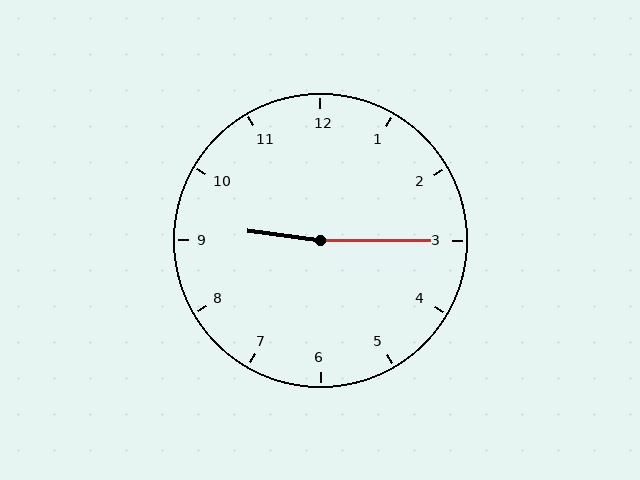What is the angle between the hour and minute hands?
Approximately 172 degrees.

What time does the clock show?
9:15.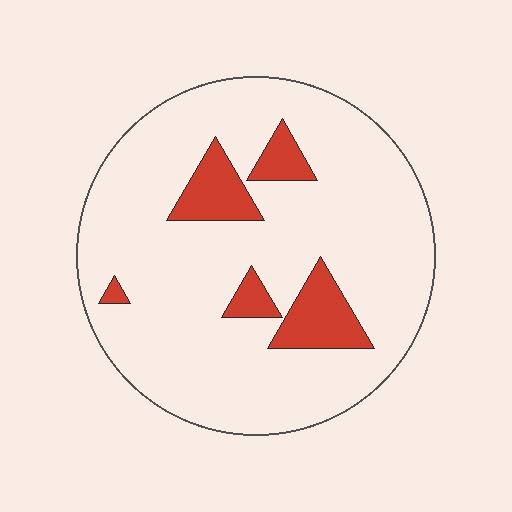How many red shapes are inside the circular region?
5.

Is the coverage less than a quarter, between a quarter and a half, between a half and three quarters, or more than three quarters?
Less than a quarter.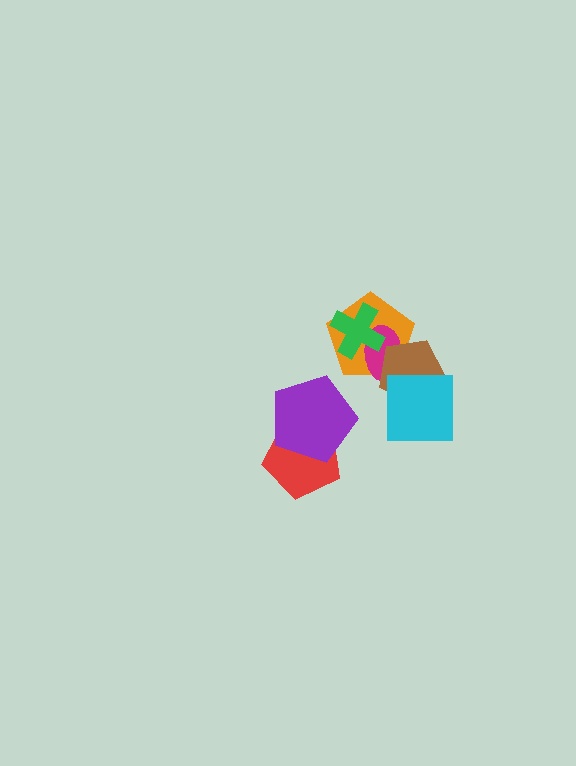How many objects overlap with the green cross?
2 objects overlap with the green cross.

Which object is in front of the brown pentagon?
The cyan square is in front of the brown pentagon.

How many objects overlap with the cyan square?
1 object overlaps with the cyan square.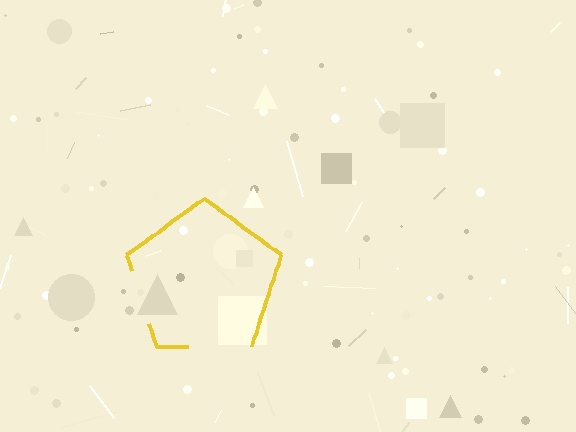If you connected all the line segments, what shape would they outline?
They would outline a pentagon.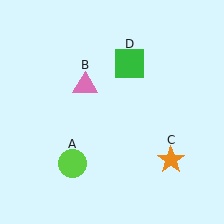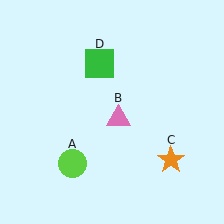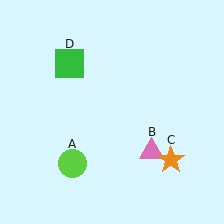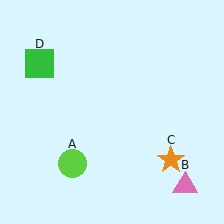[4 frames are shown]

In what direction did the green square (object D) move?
The green square (object D) moved left.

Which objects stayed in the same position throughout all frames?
Lime circle (object A) and orange star (object C) remained stationary.